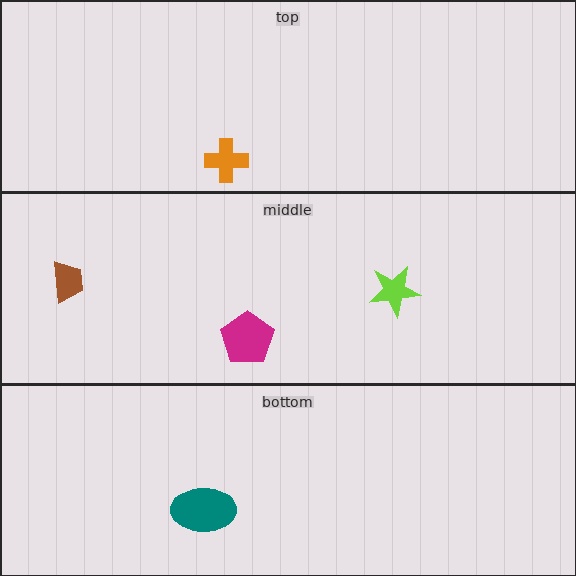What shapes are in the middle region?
The magenta pentagon, the lime star, the brown trapezoid.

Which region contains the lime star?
The middle region.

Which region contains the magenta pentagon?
The middle region.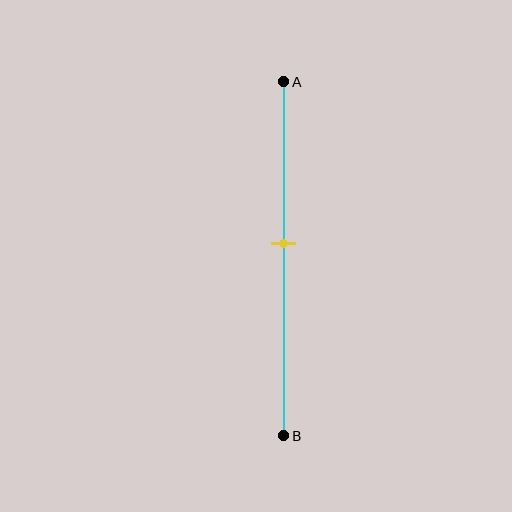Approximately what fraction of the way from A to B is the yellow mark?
The yellow mark is approximately 45% of the way from A to B.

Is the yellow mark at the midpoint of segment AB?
No, the mark is at about 45% from A, not at the 50% midpoint.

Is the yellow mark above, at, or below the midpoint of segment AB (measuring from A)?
The yellow mark is above the midpoint of segment AB.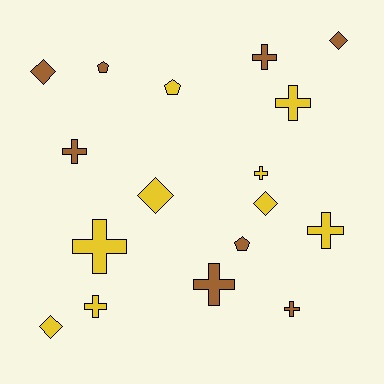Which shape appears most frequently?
Cross, with 9 objects.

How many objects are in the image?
There are 17 objects.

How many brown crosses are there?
There are 4 brown crosses.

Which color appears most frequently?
Yellow, with 9 objects.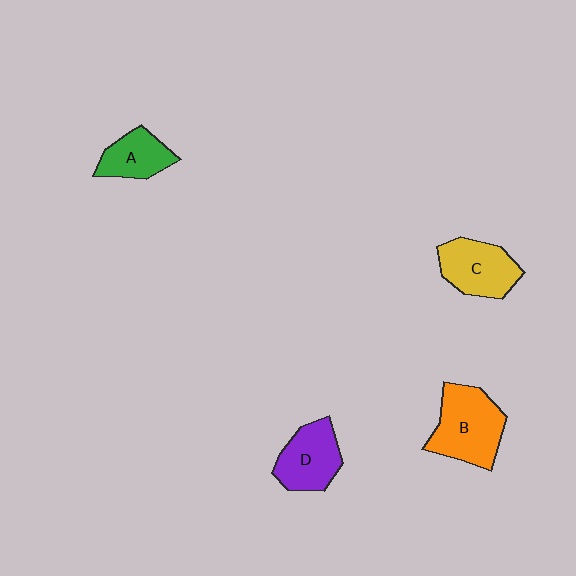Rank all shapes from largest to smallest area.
From largest to smallest: B (orange), C (yellow), D (purple), A (green).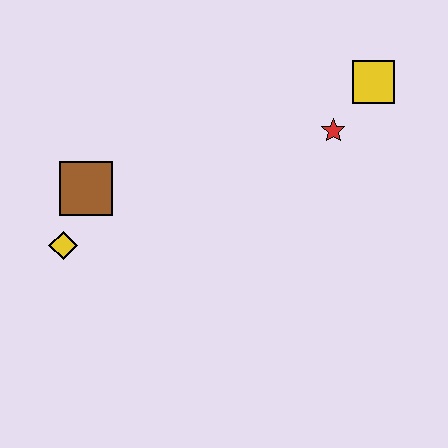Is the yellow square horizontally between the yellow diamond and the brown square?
No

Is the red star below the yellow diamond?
No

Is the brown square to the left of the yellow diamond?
No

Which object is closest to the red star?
The yellow square is closest to the red star.